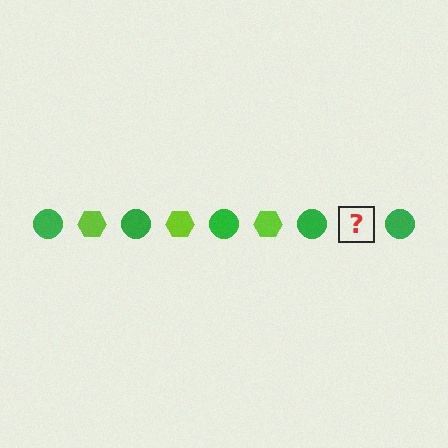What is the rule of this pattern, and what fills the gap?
The rule is that the pattern alternates between green circle and lime hexagon. The gap should be filled with a lime hexagon.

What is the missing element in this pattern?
The missing element is a lime hexagon.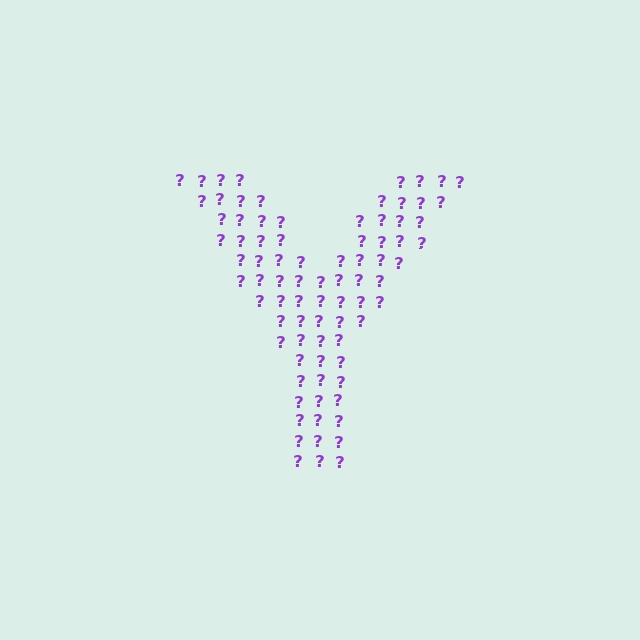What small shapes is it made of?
It is made of small question marks.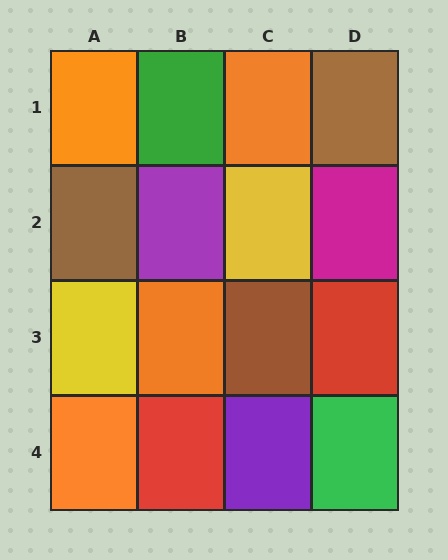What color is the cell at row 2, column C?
Yellow.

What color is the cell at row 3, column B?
Orange.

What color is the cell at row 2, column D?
Magenta.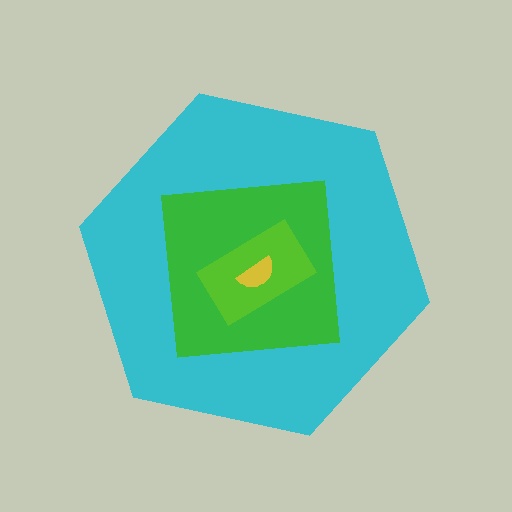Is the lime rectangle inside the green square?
Yes.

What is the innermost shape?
The yellow semicircle.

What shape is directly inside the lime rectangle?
The yellow semicircle.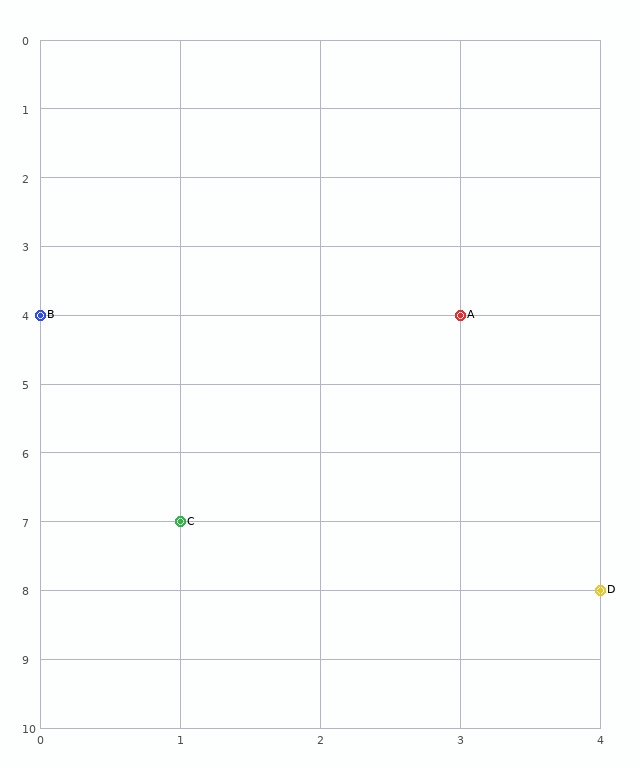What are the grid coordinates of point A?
Point A is at grid coordinates (3, 4).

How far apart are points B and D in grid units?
Points B and D are 4 columns and 4 rows apart (about 5.7 grid units diagonally).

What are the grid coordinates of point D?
Point D is at grid coordinates (4, 8).